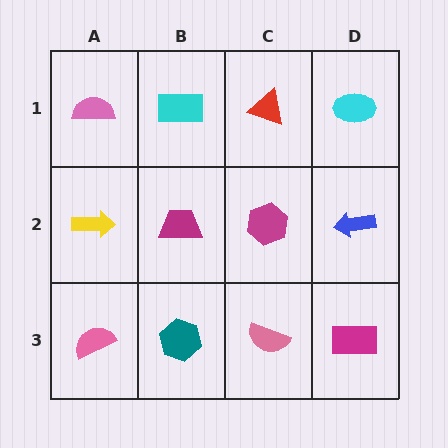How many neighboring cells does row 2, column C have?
4.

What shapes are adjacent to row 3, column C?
A magenta hexagon (row 2, column C), a teal hexagon (row 3, column B), a magenta rectangle (row 3, column D).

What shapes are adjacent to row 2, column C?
A red triangle (row 1, column C), a pink semicircle (row 3, column C), a magenta trapezoid (row 2, column B), a blue arrow (row 2, column D).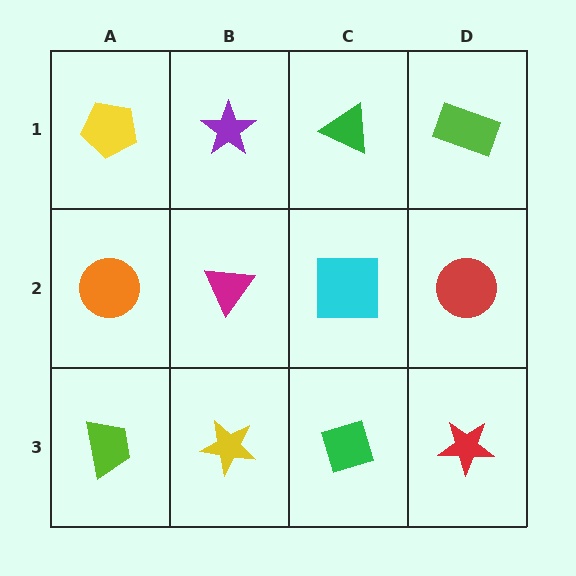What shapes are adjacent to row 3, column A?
An orange circle (row 2, column A), a yellow star (row 3, column B).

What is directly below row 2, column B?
A yellow star.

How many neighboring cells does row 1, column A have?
2.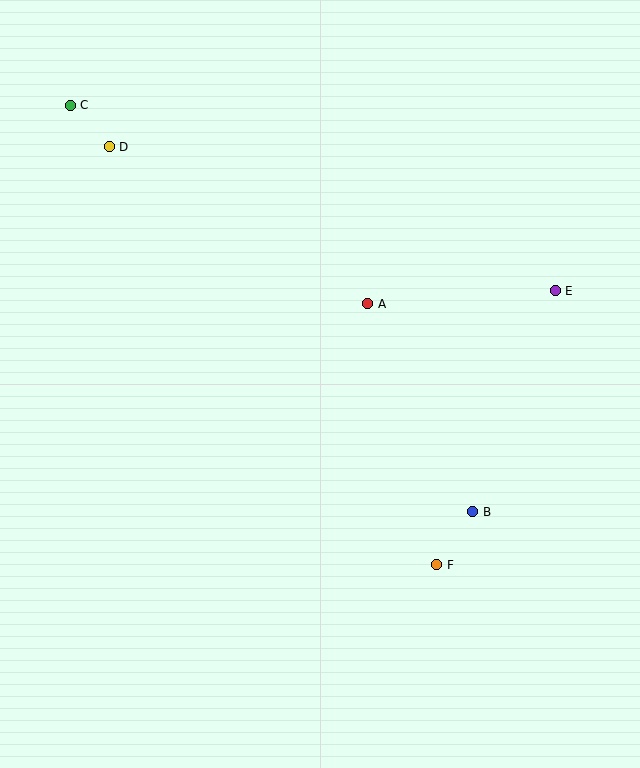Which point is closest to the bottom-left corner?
Point F is closest to the bottom-left corner.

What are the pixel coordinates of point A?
Point A is at (368, 304).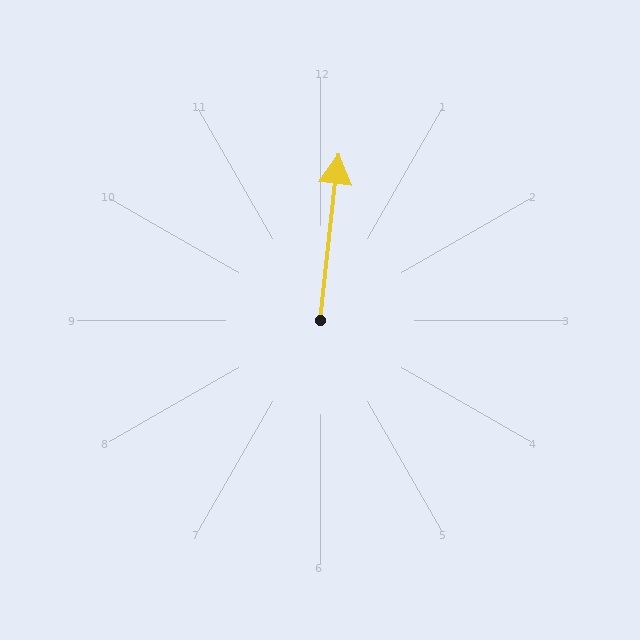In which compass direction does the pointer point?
North.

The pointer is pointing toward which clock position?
Roughly 12 o'clock.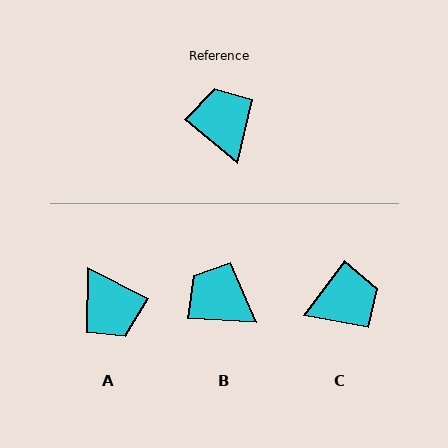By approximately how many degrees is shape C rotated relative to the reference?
Approximately 87 degrees clockwise.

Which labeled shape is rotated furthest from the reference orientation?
A, about 168 degrees away.